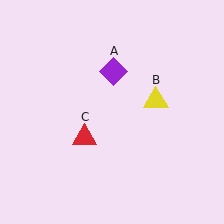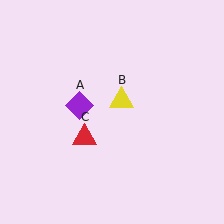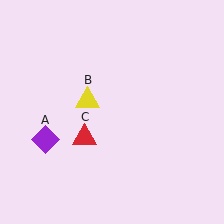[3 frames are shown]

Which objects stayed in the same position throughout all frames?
Red triangle (object C) remained stationary.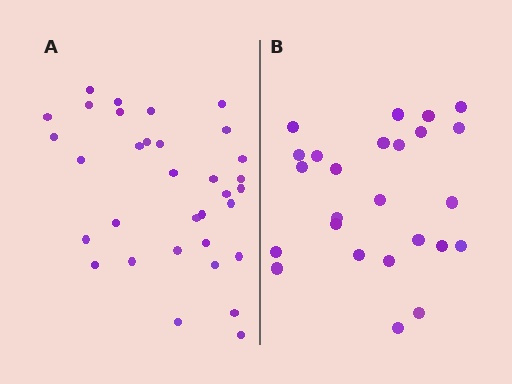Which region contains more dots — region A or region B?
Region A (the left region) has more dots.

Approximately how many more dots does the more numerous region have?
Region A has roughly 8 or so more dots than region B.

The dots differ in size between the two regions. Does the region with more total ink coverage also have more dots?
No. Region B has more total ink coverage because its dots are larger, but region A actually contains more individual dots. Total area can be misleading — the number of items is what matters here.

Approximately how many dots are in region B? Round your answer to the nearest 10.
About 20 dots. (The exact count is 25, which rounds to 20.)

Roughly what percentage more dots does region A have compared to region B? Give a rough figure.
About 30% more.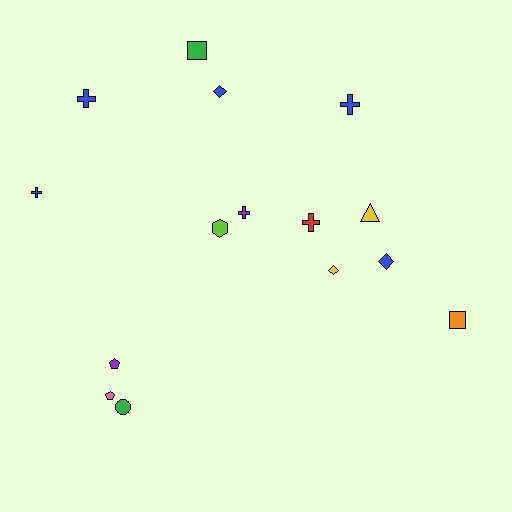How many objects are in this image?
There are 15 objects.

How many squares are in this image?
There are 2 squares.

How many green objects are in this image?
There are 2 green objects.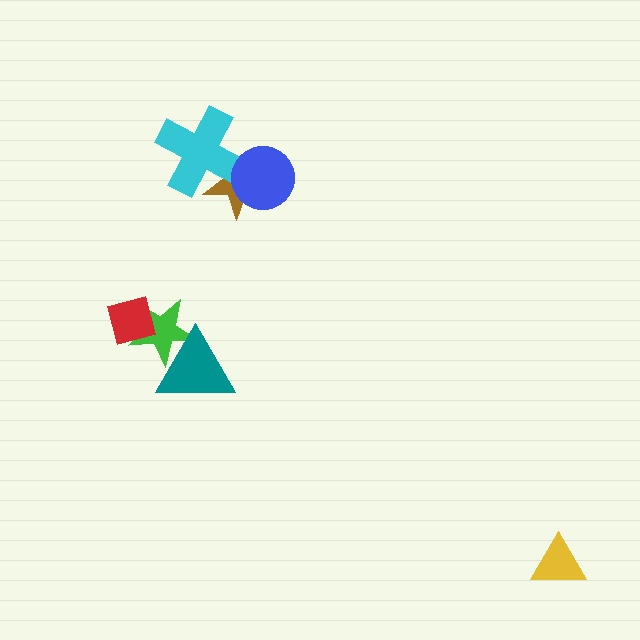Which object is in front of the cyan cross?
The blue circle is in front of the cyan cross.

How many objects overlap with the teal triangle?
1 object overlaps with the teal triangle.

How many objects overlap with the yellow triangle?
0 objects overlap with the yellow triangle.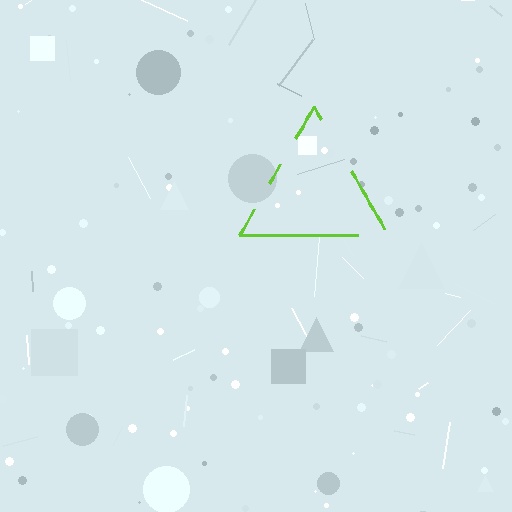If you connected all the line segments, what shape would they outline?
They would outline a triangle.